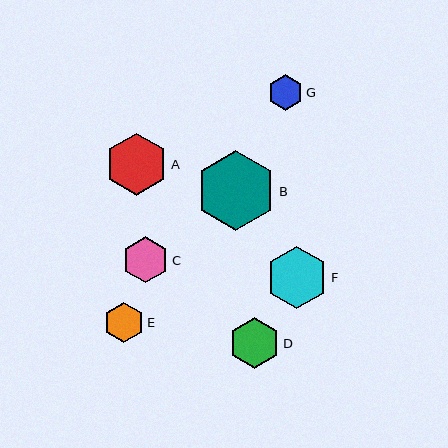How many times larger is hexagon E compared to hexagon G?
Hexagon E is approximately 1.1 times the size of hexagon G.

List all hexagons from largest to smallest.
From largest to smallest: B, A, F, D, C, E, G.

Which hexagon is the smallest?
Hexagon G is the smallest with a size of approximately 35 pixels.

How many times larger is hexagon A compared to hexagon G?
Hexagon A is approximately 1.8 times the size of hexagon G.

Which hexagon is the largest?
Hexagon B is the largest with a size of approximately 80 pixels.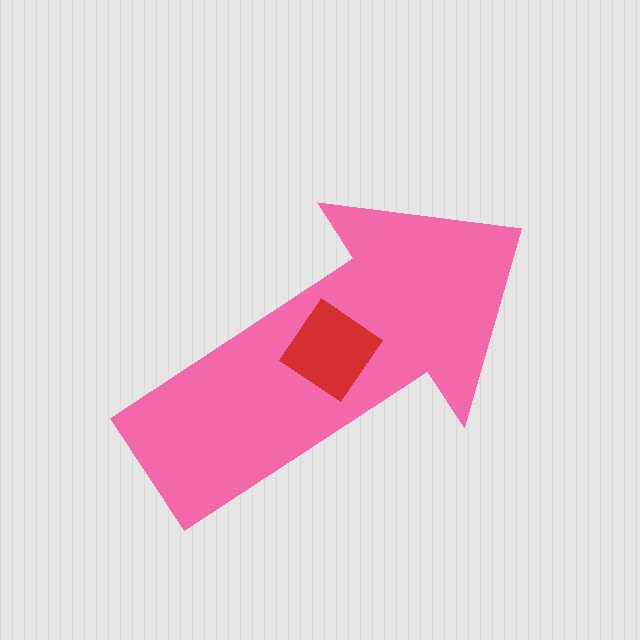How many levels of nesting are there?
2.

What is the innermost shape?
The red diamond.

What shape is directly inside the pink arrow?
The red diamond.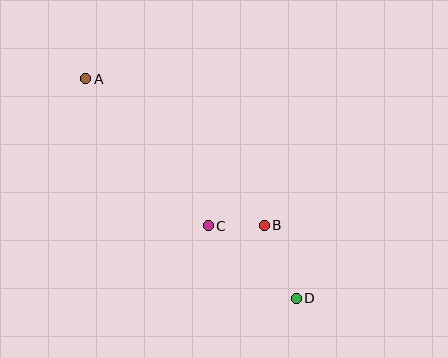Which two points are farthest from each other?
Points A and D are farthest from each other.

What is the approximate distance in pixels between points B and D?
The distance between B and D is approximately 80 pixels.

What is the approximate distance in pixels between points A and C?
The distance between A and C is approximately 192 pixels.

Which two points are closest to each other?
Points B and C are closest to each other.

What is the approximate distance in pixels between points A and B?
The distance between A and B is approximately 231 pixels.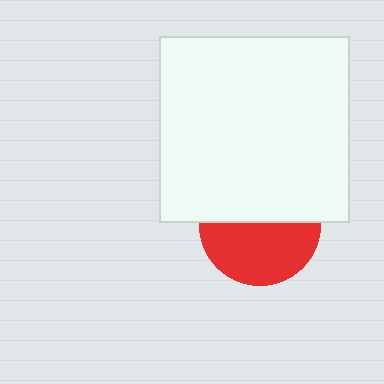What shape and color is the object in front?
The object in front is a white rectangle.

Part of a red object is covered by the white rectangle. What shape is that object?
It is a circle.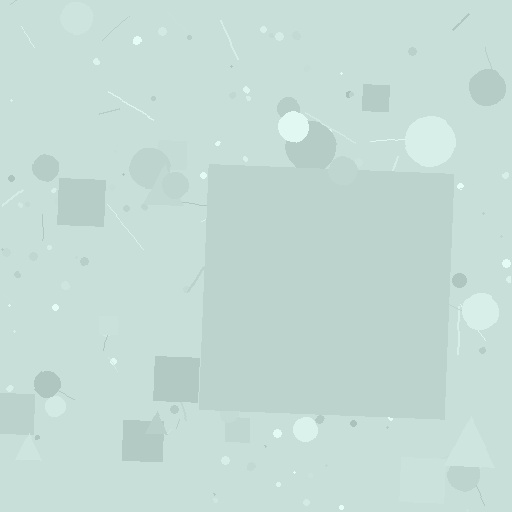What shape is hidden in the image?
A square is hidden in the image.